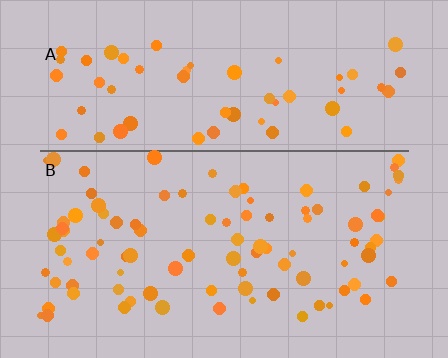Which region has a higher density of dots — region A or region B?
B (the bottom).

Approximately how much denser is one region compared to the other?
Approximately 1.5× — region B over region A.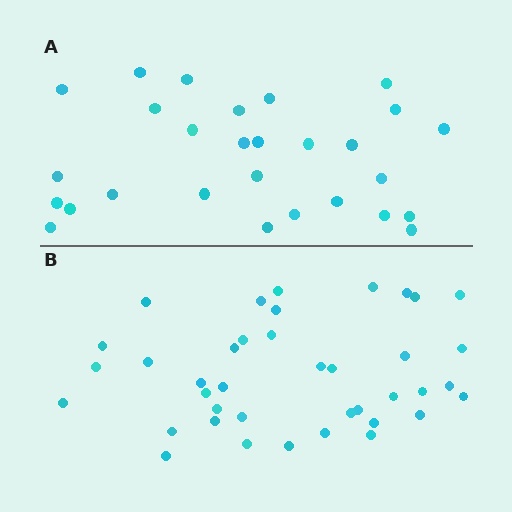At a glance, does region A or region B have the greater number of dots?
Region B (the bottom region) has more dots.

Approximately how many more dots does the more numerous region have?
Region B has roughly 12 or so more dots than region A.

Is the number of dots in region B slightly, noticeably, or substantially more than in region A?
Region B has noticeably more, but not dramatically so. The ratio is roughly 1.4 to 1.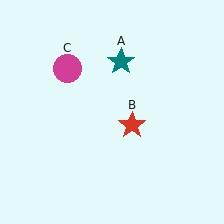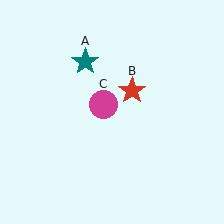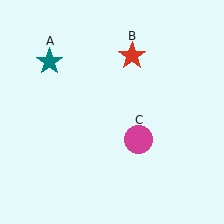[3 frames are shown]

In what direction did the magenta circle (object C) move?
The magenta circle (object C) moved down and to the right.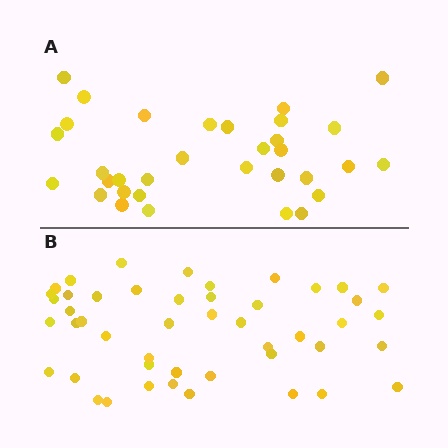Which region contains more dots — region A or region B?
Region B (the bottom region) has more dots.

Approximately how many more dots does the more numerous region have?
Region B has approximately 15 more dots than region A.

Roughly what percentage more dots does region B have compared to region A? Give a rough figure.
About 40% more.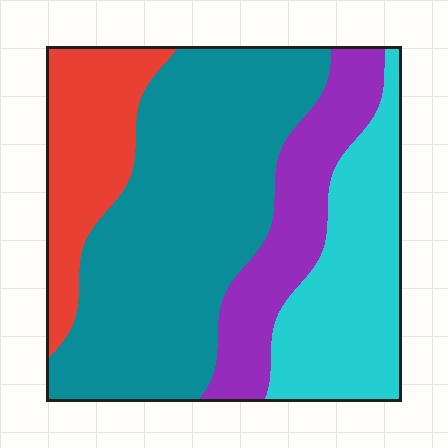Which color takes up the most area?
Teal, at roughly 45%.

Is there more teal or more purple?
Teal.